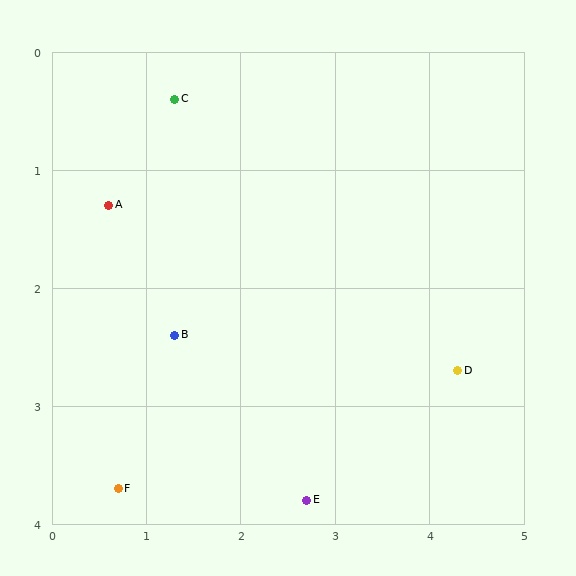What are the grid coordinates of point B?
Point B is at approximately (1.3, 2.4).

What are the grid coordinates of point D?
Point D is at approximately (4.3, 2.7).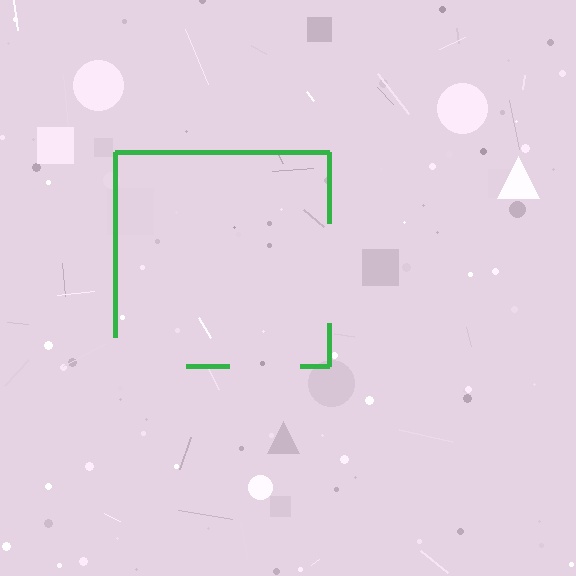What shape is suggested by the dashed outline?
The dashed outline suggests a square.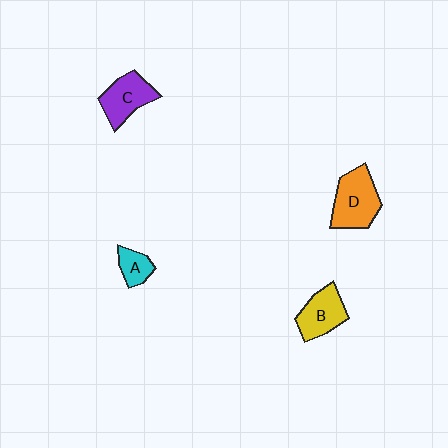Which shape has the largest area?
Shape D (orange).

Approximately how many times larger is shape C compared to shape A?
Approximately 1.8 times.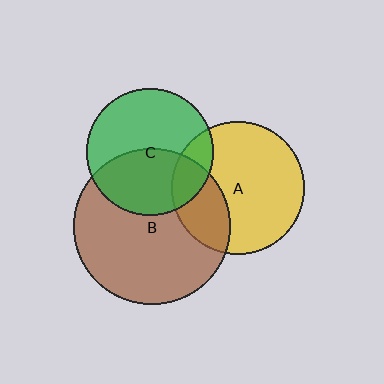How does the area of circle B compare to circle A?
Approximately 1.4 times.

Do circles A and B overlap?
Yes.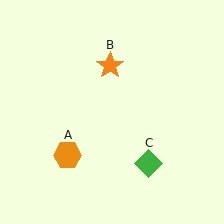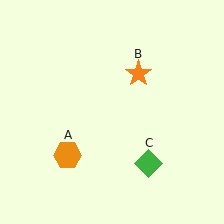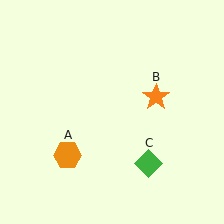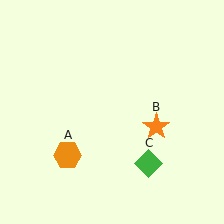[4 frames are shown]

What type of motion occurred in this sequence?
The orange star (object B) rotated clockwise around the center of the scene.